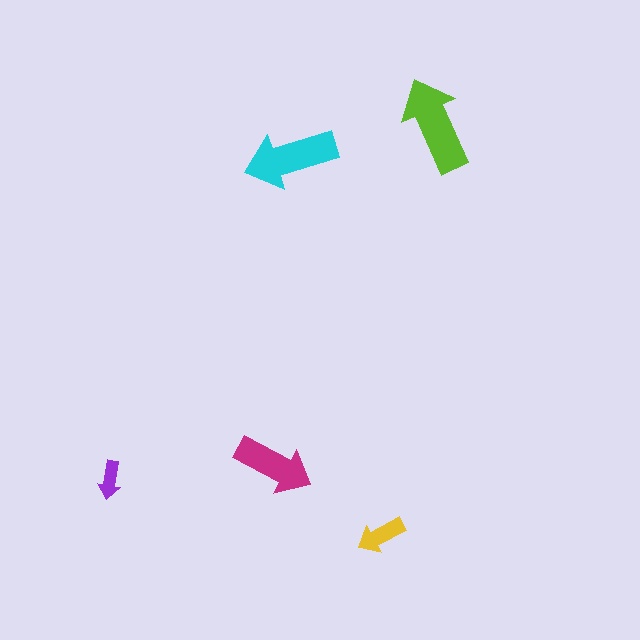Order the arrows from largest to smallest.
the lime one, the cyan one, the magenta one, the yellow one, the purple one.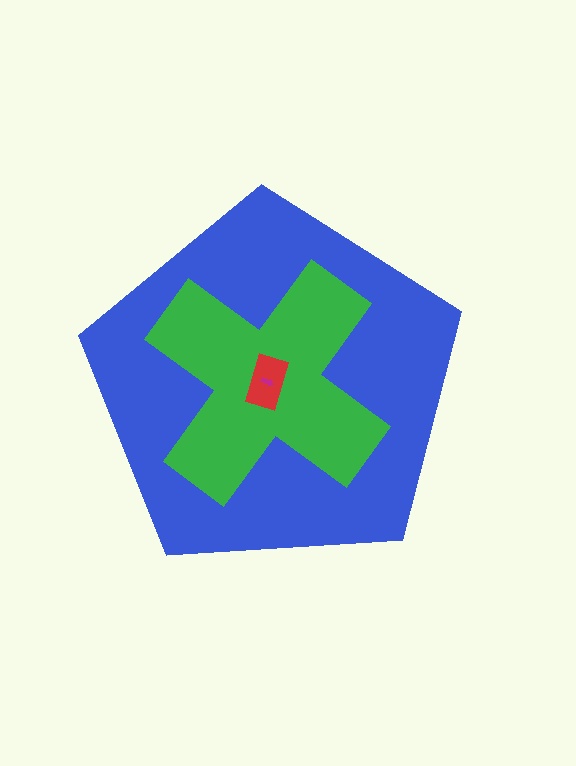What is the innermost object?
The magenta arrow.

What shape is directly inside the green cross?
The red rectangle.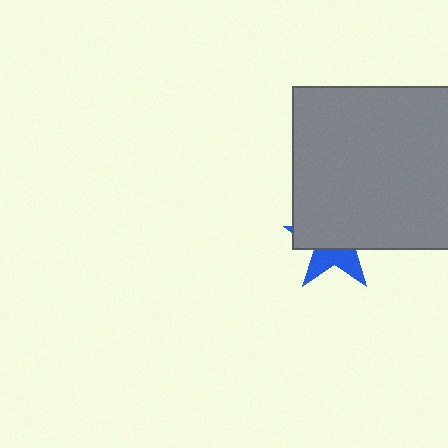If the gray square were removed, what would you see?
You would see the complete blue star.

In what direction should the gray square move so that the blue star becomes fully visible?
The gray square should move up. That is the shortest direction to clear the overlap and leave the blue star fully visible.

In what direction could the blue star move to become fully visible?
The blue star could move down. That would shift it out from behind the gray square entirely.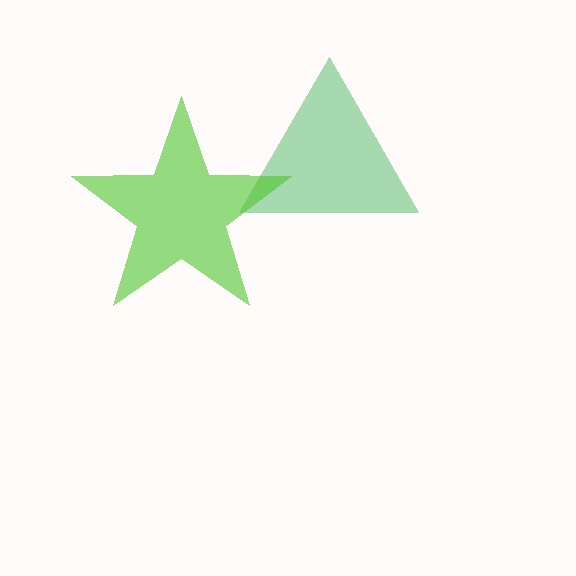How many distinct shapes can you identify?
There are 2 distinct shapes: a green triangle, a lime star.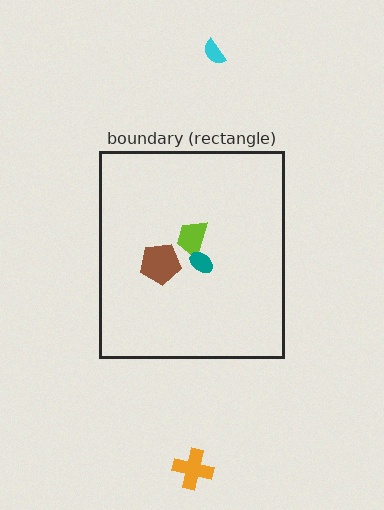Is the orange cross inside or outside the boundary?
Outside.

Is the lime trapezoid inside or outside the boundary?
Inside.